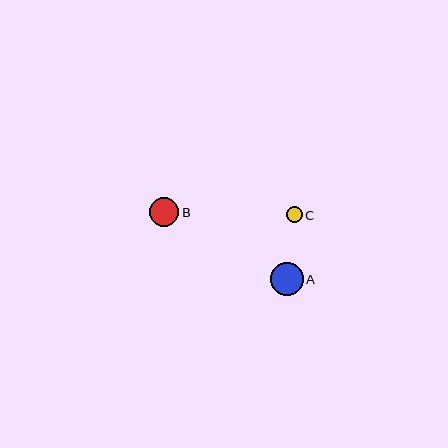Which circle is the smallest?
Circle C is the smallest with a size of approximately 16 pixels.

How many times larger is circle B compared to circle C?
Circle B is approximately 1.8 times the size of circle C.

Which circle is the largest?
Circle A is the largest with a size of approximately 33 pixels.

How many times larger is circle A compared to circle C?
Circle A is approximately 2.1 times the size of circle C.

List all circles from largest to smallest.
From largest to smallest: A, B, C.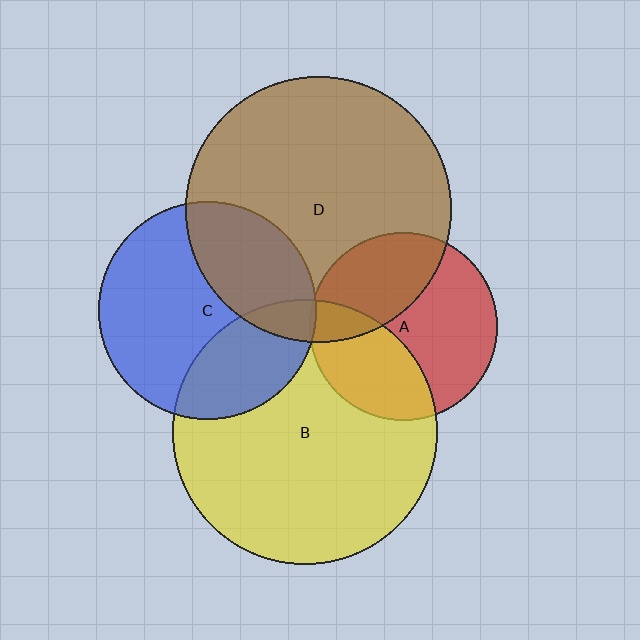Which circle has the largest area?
Circle D (brown).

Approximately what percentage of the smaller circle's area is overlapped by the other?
Approximately 30%.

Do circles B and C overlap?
Yes.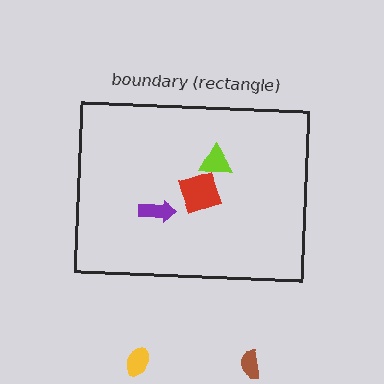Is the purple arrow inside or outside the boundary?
Inside.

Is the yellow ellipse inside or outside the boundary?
Outside.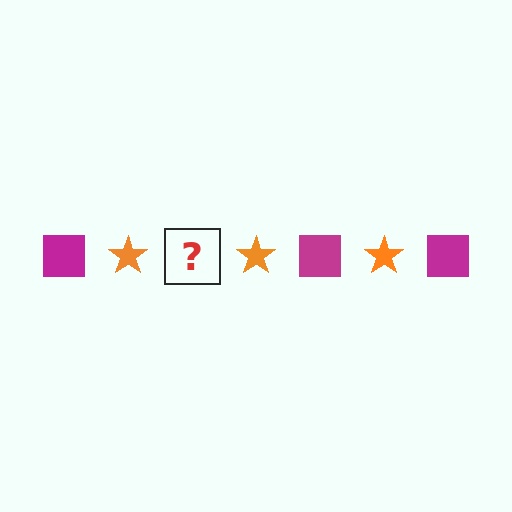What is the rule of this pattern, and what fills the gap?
The rule is that the pattern alternates between magenta square and orange star. The gap should be filled with a magenta square.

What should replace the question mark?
The question mark should be replaced with a magenta square.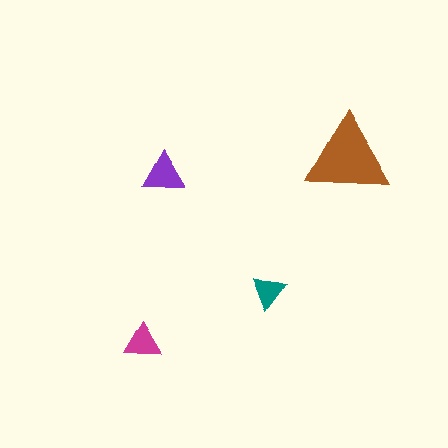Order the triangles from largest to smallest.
the brown one, the purple one, the magenta one, the teal one.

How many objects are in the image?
There are 4 objects in the image.